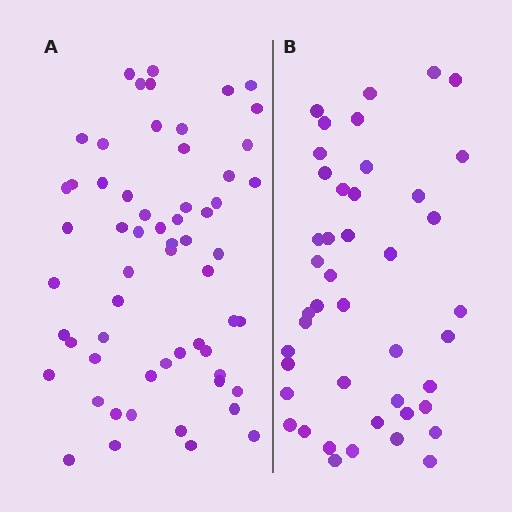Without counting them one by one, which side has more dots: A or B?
Region A (the left region) has more dots.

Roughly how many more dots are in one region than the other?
Region A has approximately 15 more dots than region B.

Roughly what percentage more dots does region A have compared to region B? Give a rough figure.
About 35% more.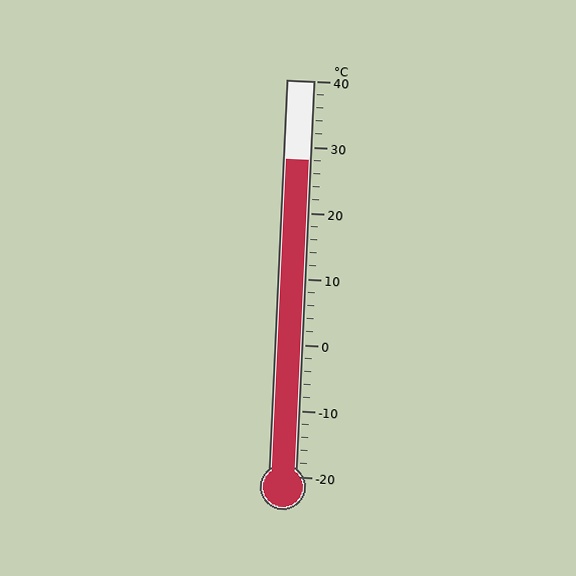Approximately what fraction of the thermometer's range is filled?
The thermometer is filled to approximately 80% of its range.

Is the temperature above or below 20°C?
The temperature is above 20°C.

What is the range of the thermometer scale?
The thermometer scale ranges from -20°C to 40°C.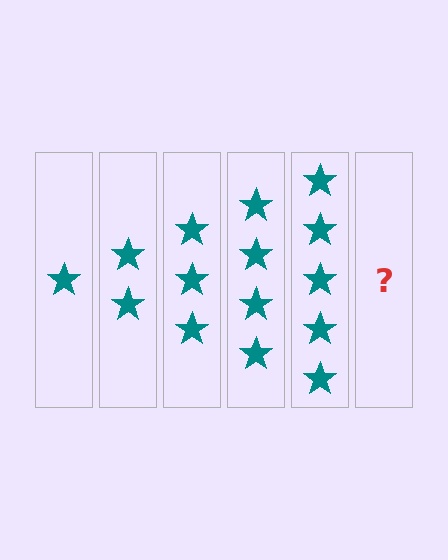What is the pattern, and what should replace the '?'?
The pattern is that each step adds one more star. The '?' should be 6 stars.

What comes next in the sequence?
The next element should be 6 stars.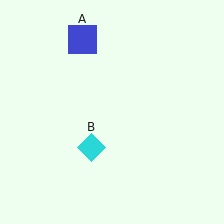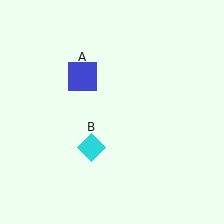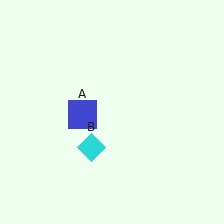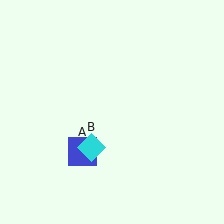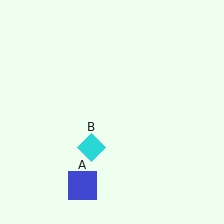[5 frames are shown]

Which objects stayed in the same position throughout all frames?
Cyan diamond (object B) remained stationary.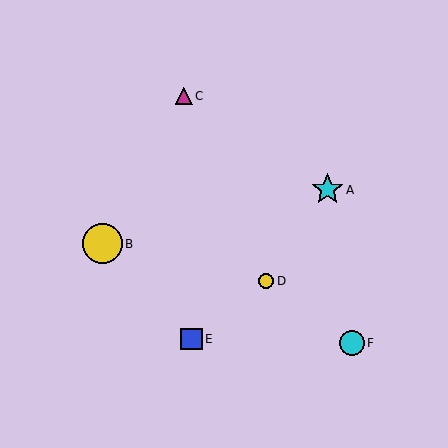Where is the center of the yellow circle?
The center of the yellow circle is at (102, 244).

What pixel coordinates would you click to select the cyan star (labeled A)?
Click at (328, 190) to select the cyan star A.